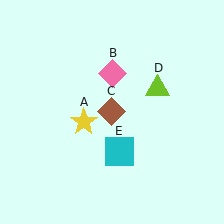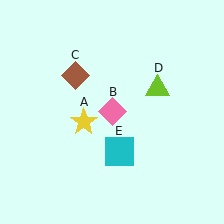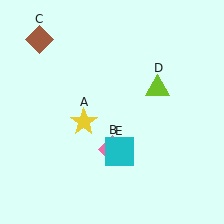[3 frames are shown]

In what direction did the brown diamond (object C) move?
The brown diamond (object C) moved up and to the left.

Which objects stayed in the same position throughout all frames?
Yellow star (object A) and lime triangle (object D) and cyan square (object E) remained stationary.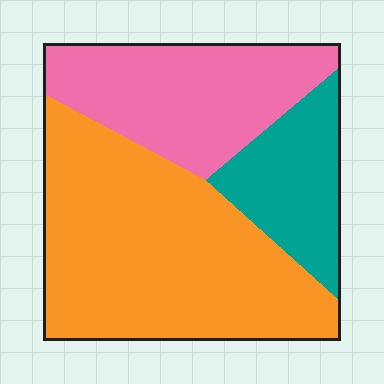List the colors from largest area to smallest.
From largest to smallest: orange, pink, teal.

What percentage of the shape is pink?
Pink covers 29% of the shape.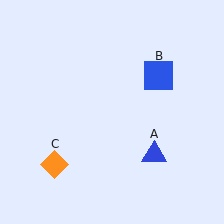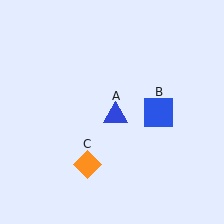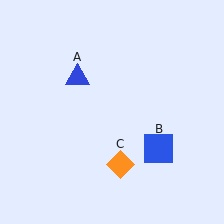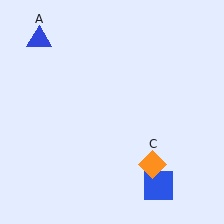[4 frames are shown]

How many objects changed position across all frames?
3 objects changed position: blue triangle (object A), blue square (object B), orange diamond (object C).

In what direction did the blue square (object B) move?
The blue square (object B) moved down.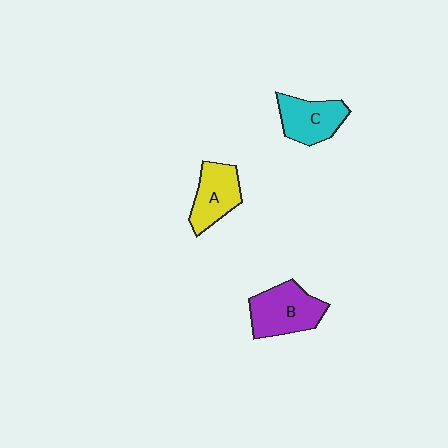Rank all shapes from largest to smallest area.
From largest to smallest: B (purple), C (cyan), A (yellow).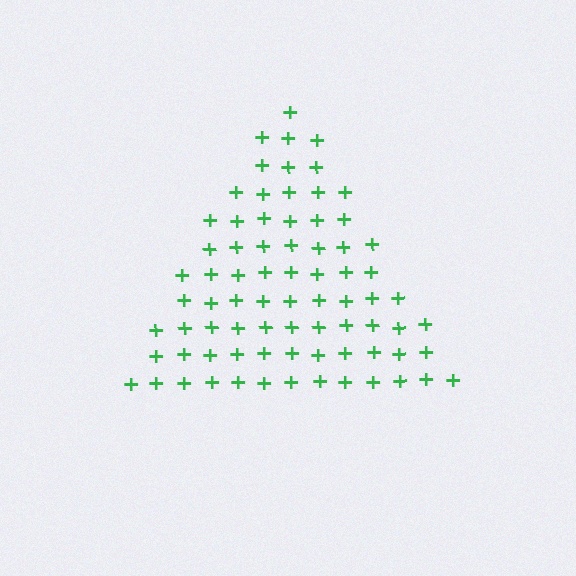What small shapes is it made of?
It is made of small plus signs.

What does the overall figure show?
The overall figure shows a triangle.